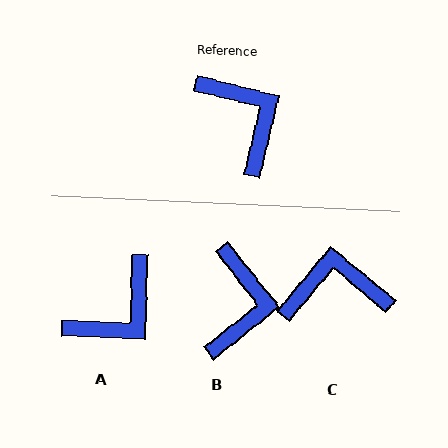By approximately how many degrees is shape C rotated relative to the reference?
Approximately 64 degrees counter-clockwise.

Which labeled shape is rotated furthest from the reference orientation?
A, about 78 degrees away.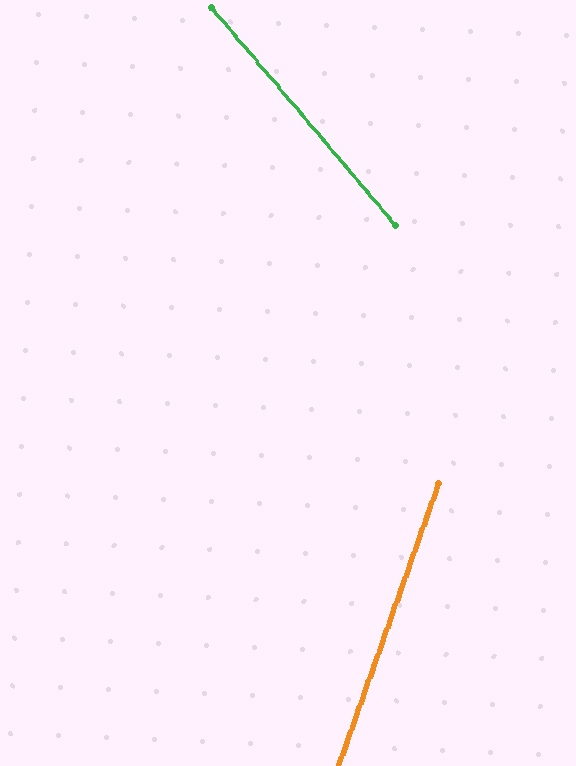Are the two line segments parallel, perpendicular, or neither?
Neither parallel nor perpendicular — they differ by about 60°.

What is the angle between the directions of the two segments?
Approximately 60 degrees.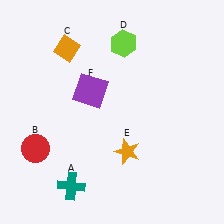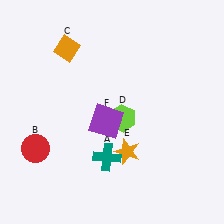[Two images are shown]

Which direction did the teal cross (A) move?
The teal cross (A) moved right.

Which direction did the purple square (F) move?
The purple square (F) moved down.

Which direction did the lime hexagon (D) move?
The lime hexagon (D) moved down.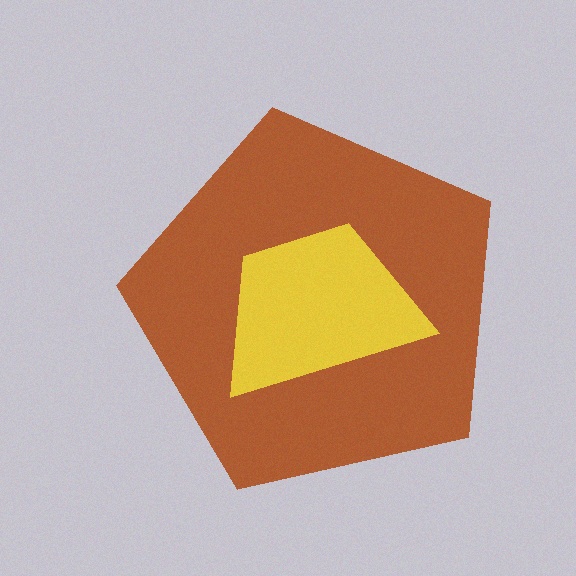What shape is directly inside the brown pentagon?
The yellow trapezoid.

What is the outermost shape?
The brown pentagon.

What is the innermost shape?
The yellow trapezoid.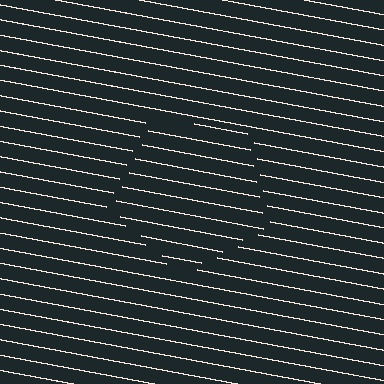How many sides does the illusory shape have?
5 sides — the line-ends trace a pentagon.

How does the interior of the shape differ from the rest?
The interior of the shape contains the same grating, shifted by half a period — the contour is defined by the phase discontinuity where line-ends from the inner and outer gratings abut.